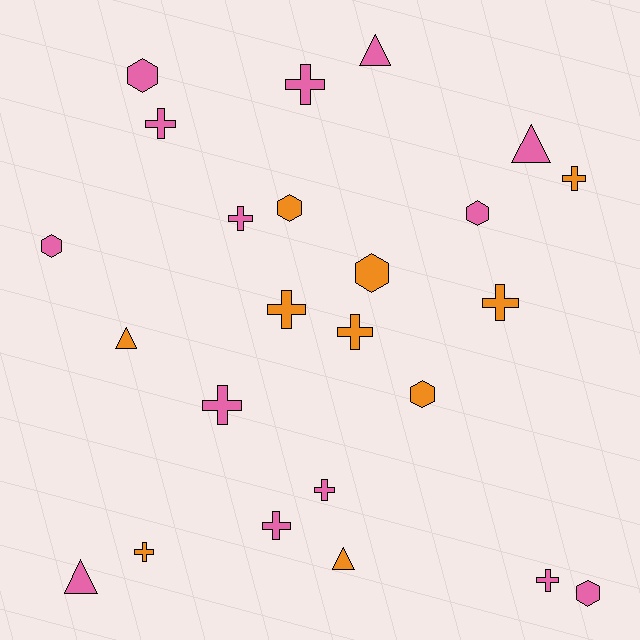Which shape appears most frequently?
Cross, with 12 objects.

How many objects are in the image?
There are 24 objects.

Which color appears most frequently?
Pink, with 14 objects.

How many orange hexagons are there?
There are 3 orange hexagons.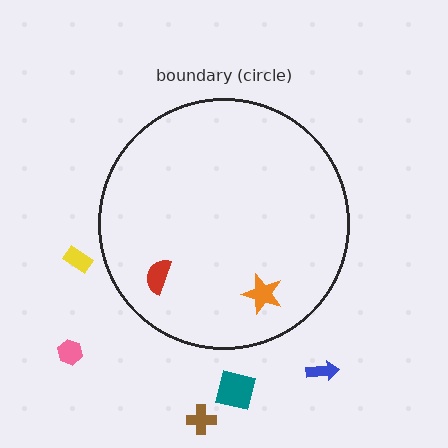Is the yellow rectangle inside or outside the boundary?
Outside.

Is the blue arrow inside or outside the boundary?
Outside.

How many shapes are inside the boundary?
2 inside, 5 outside.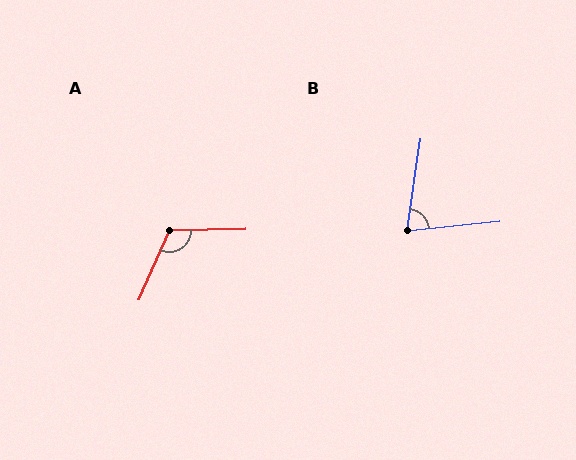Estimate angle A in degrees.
Approximately 115 degrees.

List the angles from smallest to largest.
B (76°), A (115°).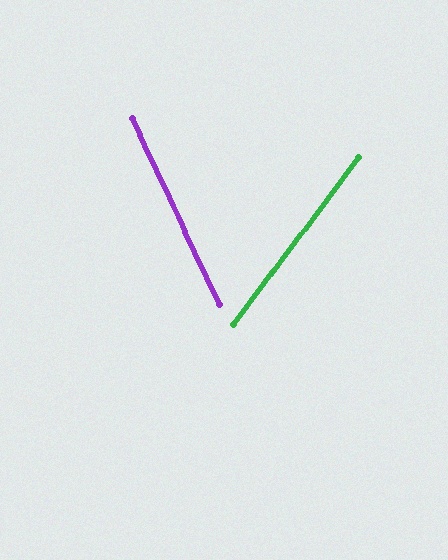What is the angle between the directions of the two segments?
Approximately 62 degrees.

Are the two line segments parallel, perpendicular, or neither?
Neither parallel nor perpendicular — they differ by about 62°.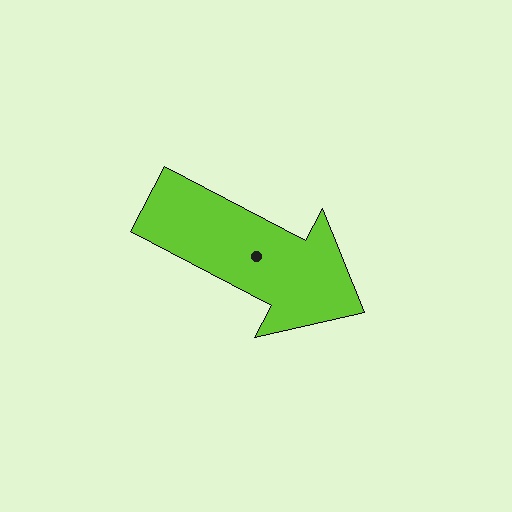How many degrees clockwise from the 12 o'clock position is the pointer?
Approximately 118 degrees.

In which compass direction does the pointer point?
Southeast.